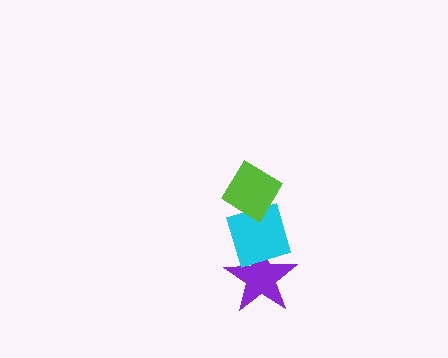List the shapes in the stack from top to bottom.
From top to bottom: the lime diamond, the cyan diamond, the purple star.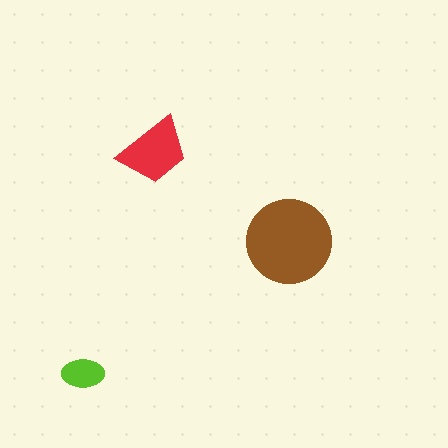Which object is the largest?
The brown circle.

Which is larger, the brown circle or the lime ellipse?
The brown circle.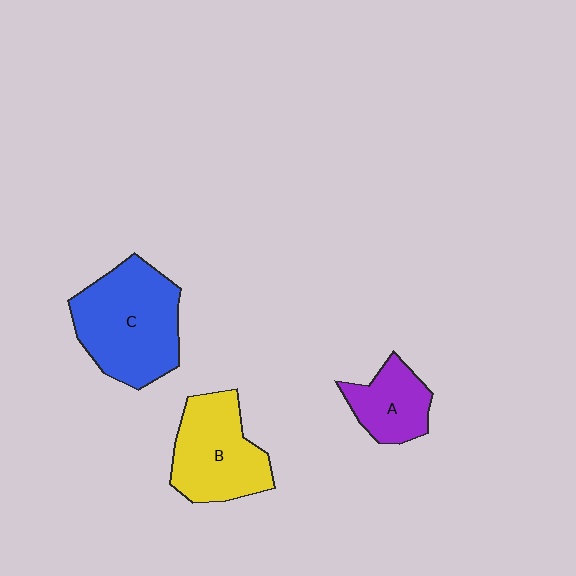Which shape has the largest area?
Shape C (blue).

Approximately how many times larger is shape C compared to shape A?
Approximately 2.0 times.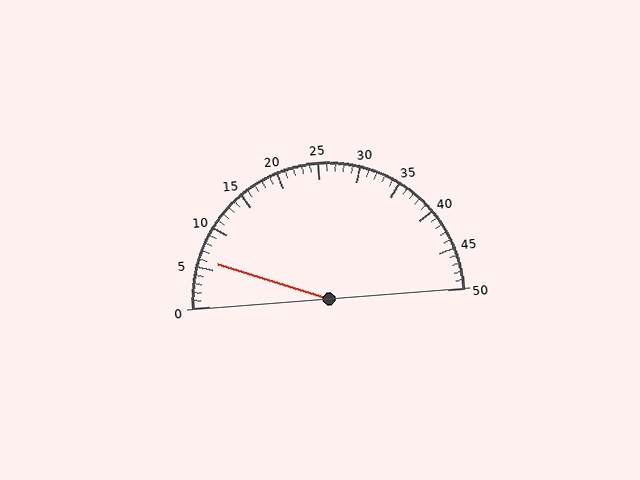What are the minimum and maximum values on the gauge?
The gauge ranges from 0 to 50.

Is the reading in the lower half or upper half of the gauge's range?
The reading is in the lower half of the range (0 to 50).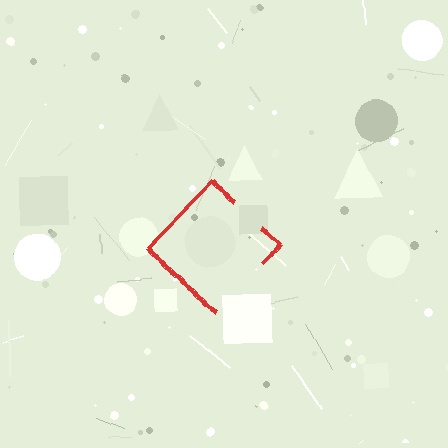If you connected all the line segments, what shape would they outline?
They would outline a diamond.